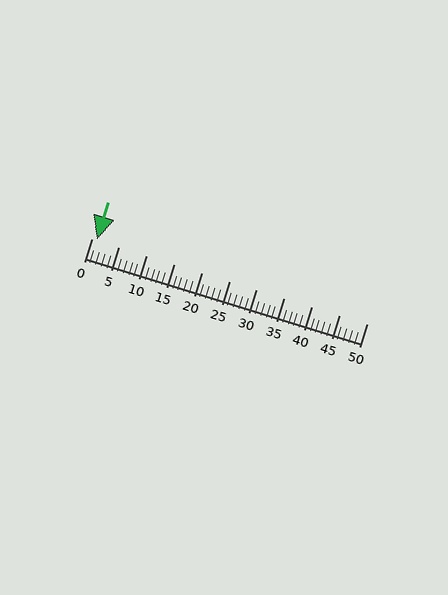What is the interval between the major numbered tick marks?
The major tick marks are spaced 5 units apart.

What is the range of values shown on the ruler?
The ruler shows values from 0 to 50.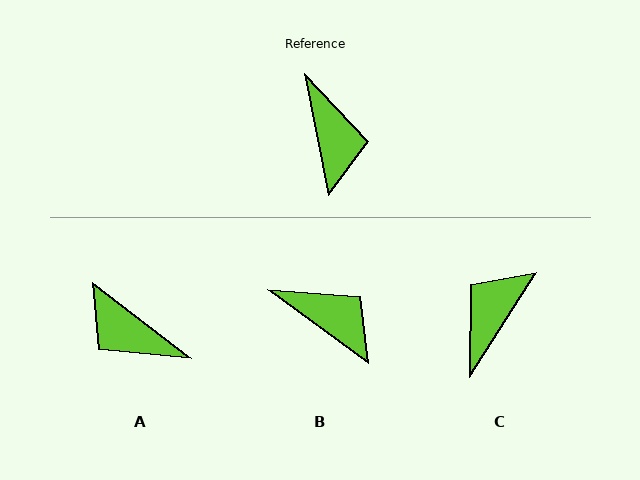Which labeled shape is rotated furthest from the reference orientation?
A, about 139 degrees away.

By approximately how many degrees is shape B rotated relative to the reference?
Approximately 43 degrees counter-clockwise.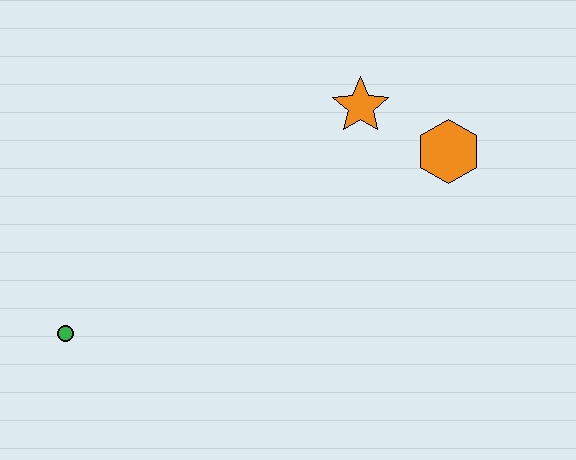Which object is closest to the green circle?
The orange star is closest to the green circle.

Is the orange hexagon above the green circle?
Yes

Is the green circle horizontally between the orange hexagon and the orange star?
No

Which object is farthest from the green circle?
The orange hexagon is farthest from the green circle.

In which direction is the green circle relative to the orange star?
The green circle is to the left of the orange star.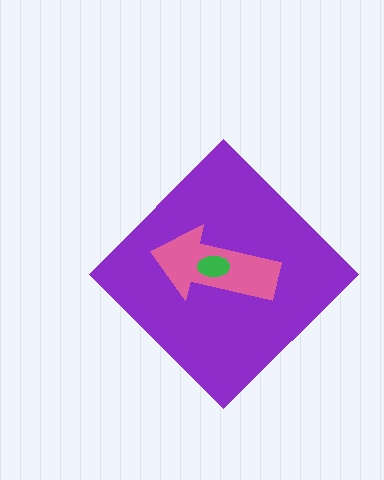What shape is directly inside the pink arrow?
The green ellipse.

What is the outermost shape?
The purple diamond.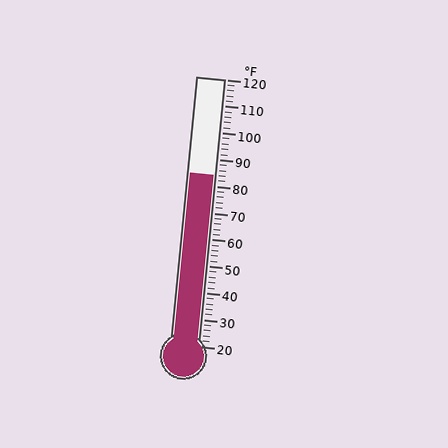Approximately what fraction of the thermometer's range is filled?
The thermometer is filled to approximately 65% of its range.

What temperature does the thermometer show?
The thermometer shows approximately 84°F.